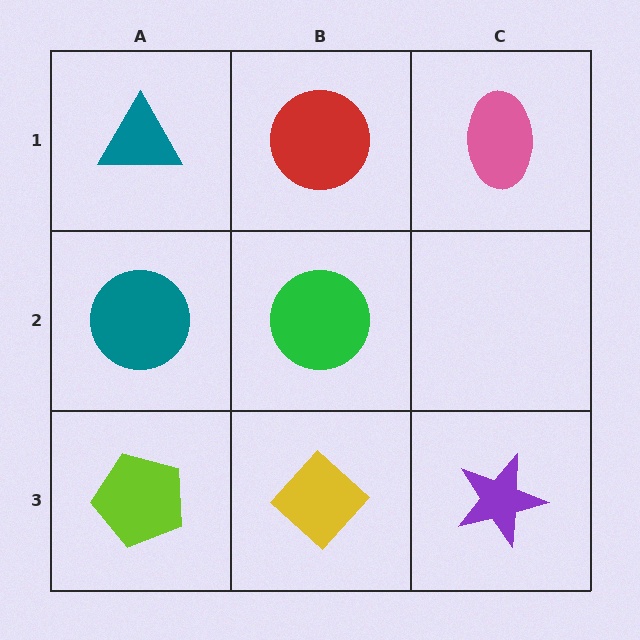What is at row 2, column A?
A teal circle.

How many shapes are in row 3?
3 shapes.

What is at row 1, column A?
A teal triangle.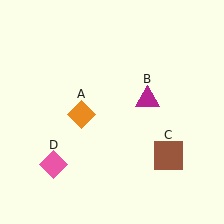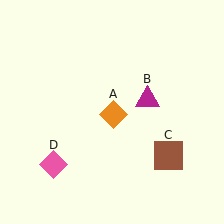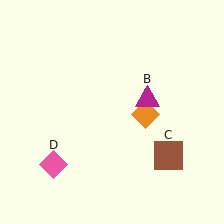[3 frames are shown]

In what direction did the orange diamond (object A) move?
The orange diamond (object A) moved right.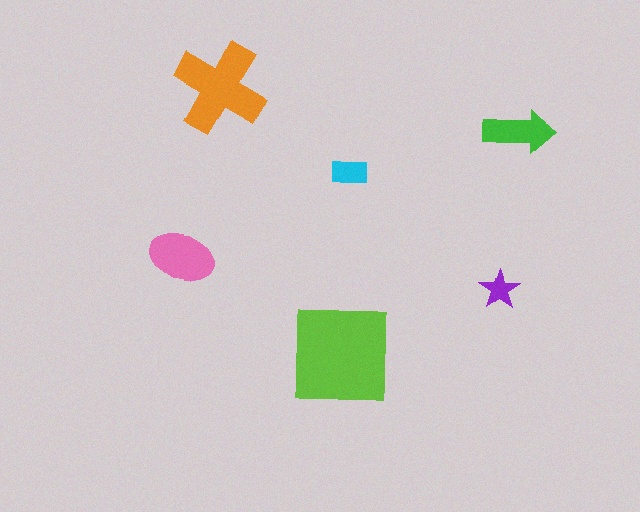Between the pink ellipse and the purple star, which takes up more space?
The pink ellipse.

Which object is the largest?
The lime square.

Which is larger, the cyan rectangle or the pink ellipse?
The pink ellipse.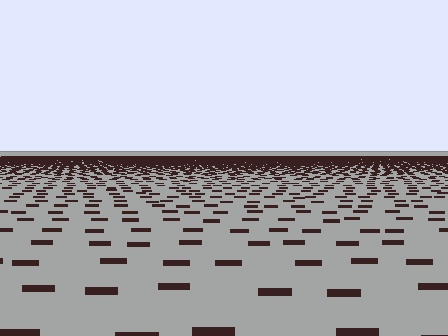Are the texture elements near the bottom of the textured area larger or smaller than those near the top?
Larger. Near the bottom, elements are closer to the viewer and appear at a bigger on-screen size.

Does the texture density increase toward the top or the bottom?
Density increases toward the top.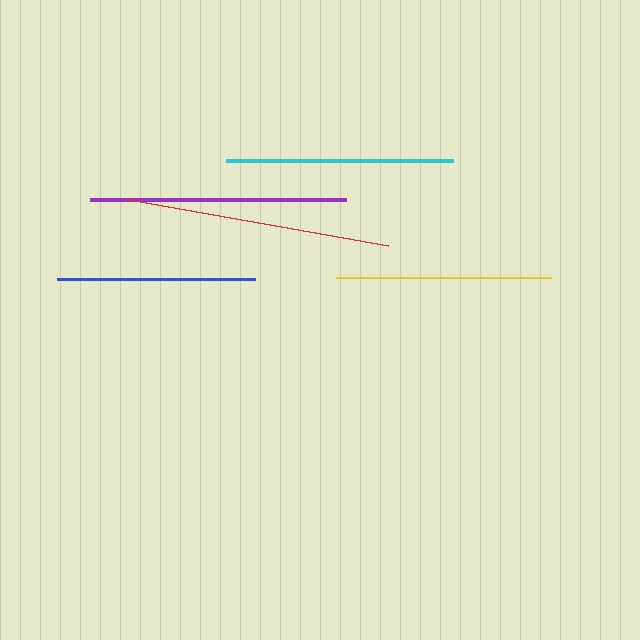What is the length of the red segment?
The red segment is approximately 268 pixels long.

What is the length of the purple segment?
The purple segment is approximately 256 pixels long.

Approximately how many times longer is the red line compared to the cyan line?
The red line is approximately 1.2 times the length of the cyan line.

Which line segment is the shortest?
The blue line is the shortest at approximately 198 pixels.